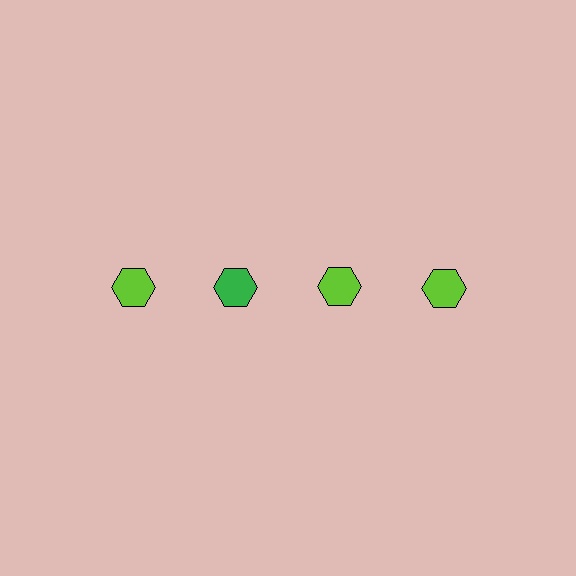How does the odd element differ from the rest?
It has a different color: green instead of lime.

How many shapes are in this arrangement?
There are 4 shapes arranged in a grid pattern.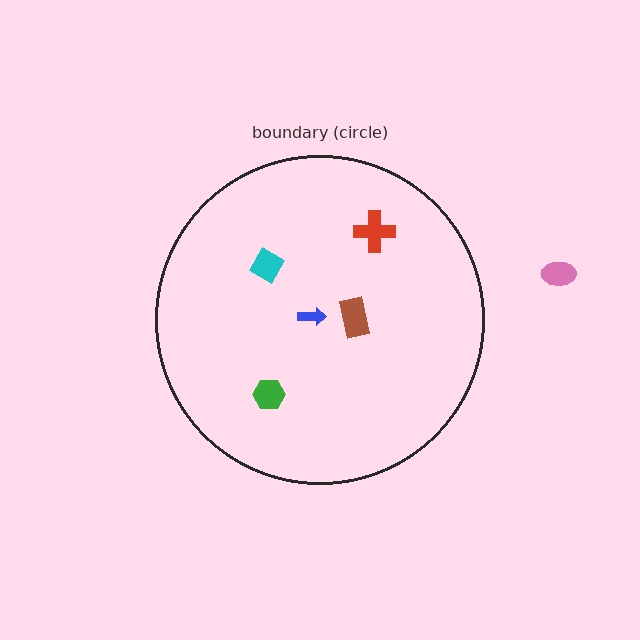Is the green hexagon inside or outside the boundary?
Inside.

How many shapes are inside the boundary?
5 inside, 1 outside.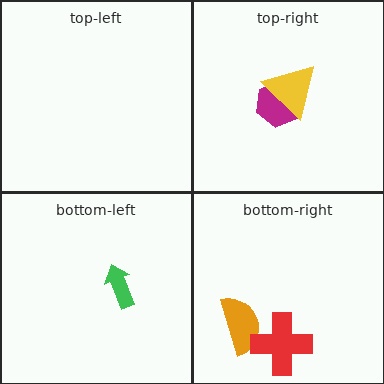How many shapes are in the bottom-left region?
1.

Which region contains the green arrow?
The bottom-left region.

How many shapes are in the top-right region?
2.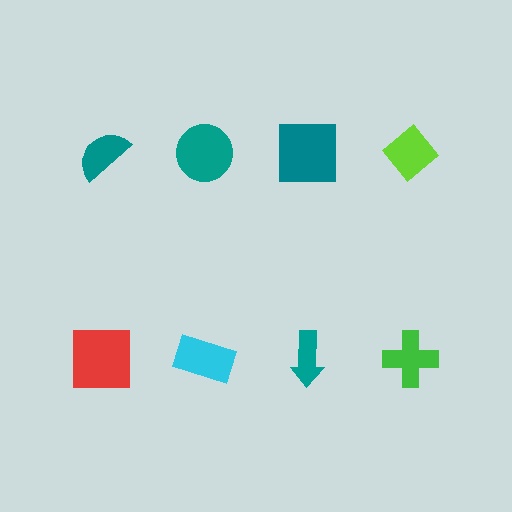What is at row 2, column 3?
A teal arrow.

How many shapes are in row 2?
4 shapes.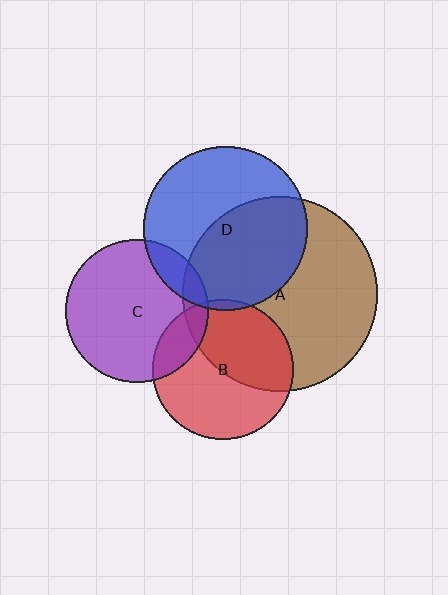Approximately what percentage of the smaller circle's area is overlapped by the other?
Approximately 15%.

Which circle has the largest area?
Circle A (brown).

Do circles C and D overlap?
Yes.